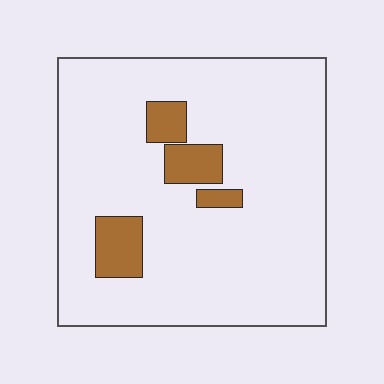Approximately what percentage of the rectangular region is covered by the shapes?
Approximately 10%.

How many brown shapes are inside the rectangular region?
4.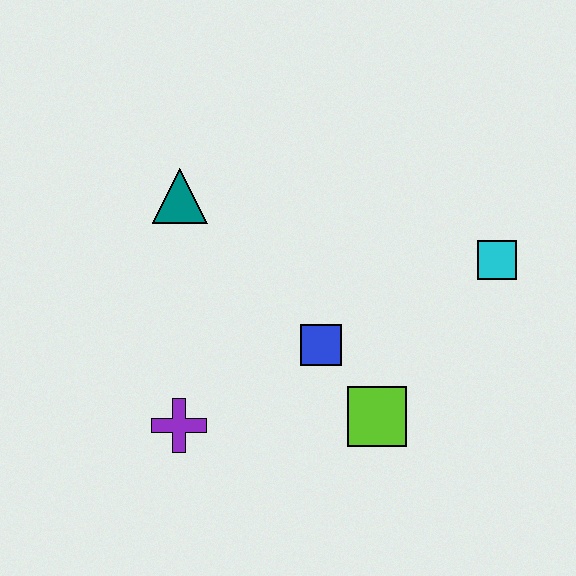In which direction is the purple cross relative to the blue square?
The purple cross is to the left of the blue square.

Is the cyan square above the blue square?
Yes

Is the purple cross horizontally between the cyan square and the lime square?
No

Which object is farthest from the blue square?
The teal triangle is farthest from the blue square.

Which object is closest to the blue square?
The lime square is closest to the blue square.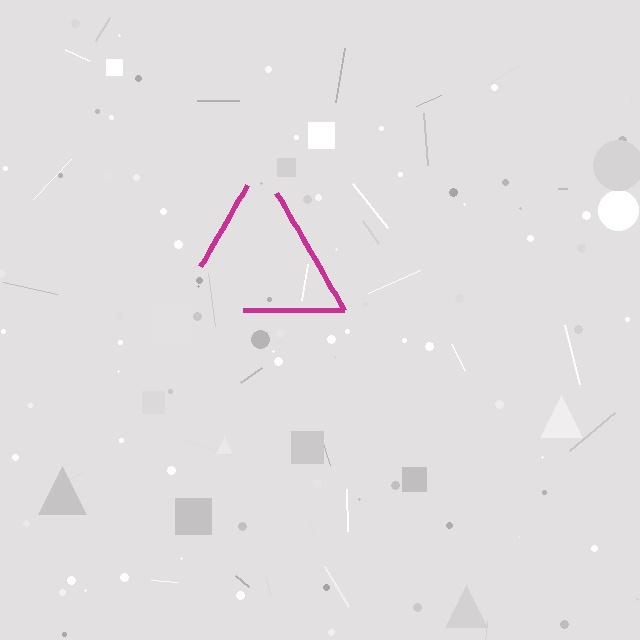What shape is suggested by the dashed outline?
The dashed outline suggests a triangle.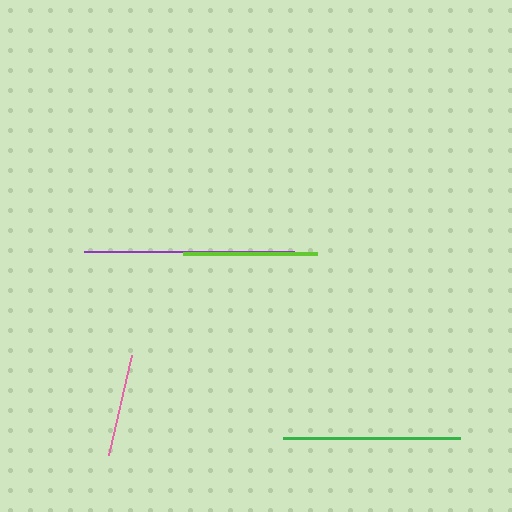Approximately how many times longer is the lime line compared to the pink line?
The lime line is approximately 1.3 times the length of the pink line.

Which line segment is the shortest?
The pink line is the shortest at approximately 102 pixels.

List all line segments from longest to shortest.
From longest to shortest: purple, green, lime, pink.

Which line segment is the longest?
The purple line is the longest at approximately 210 pixels.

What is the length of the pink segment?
The pink segment is approximately 102 pixels long.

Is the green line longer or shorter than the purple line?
The purple line is longer than the green line.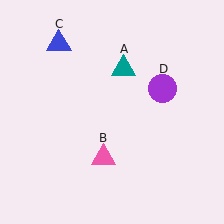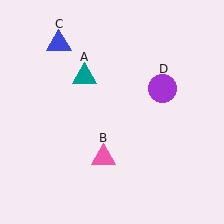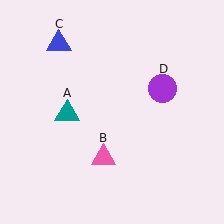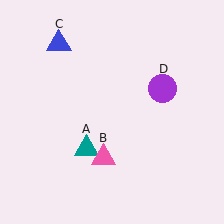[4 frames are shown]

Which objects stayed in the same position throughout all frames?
Pink triangle (object B) and blue triangle (object C) and purple circle (object D) remained stationary.